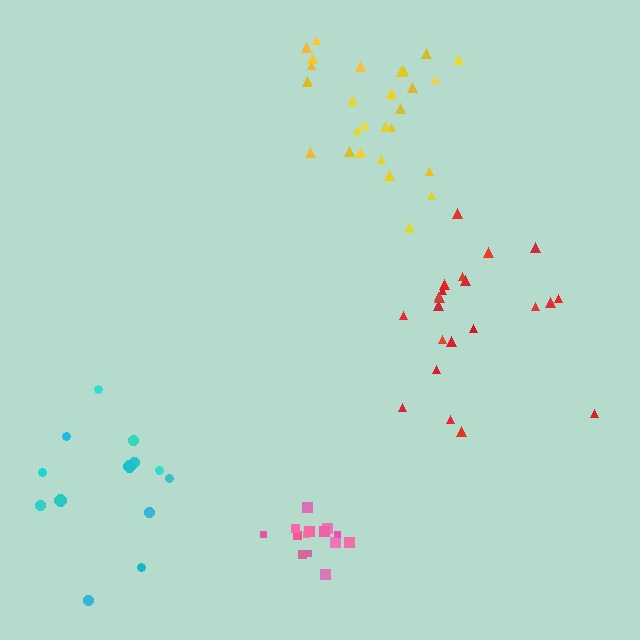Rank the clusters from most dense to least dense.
pink, yellow, red, cyan.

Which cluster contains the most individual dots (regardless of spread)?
Yellow (27).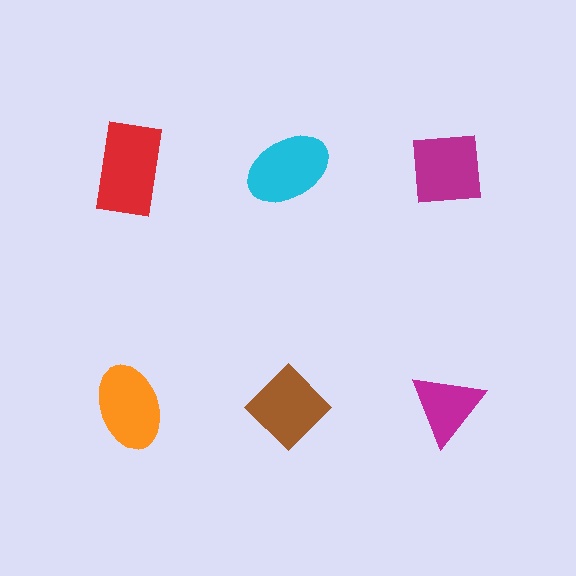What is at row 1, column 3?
A magenta square.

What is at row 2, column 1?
An orange ellipse.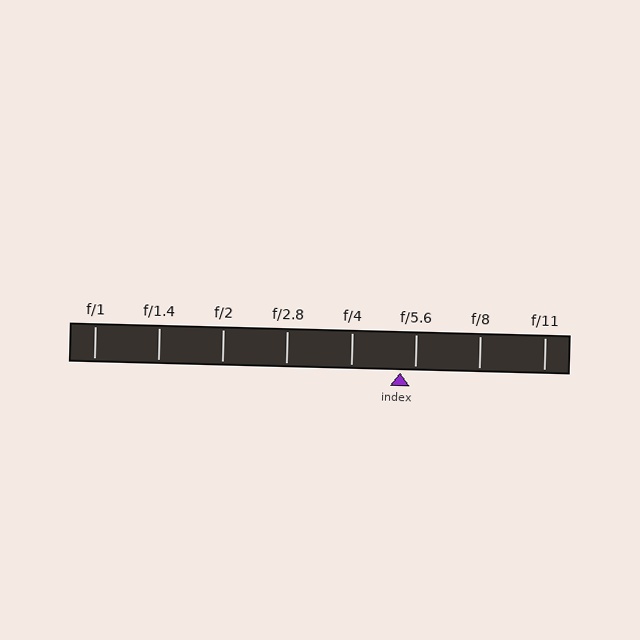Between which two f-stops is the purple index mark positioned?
The index mark is between f/4 and f/5.6.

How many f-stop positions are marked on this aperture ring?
There are 8 f-stop positions marked.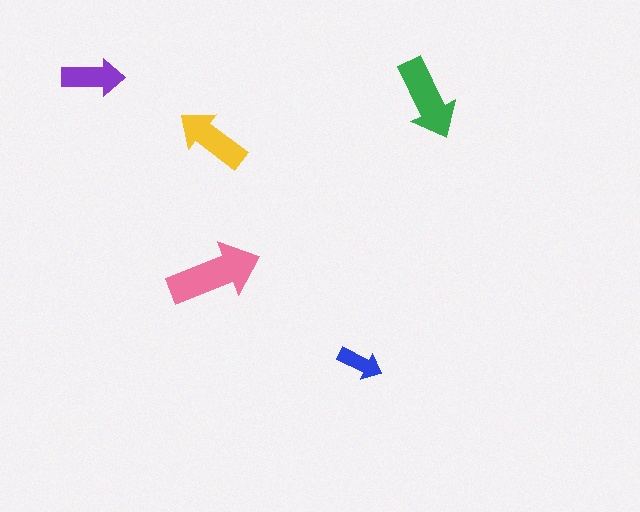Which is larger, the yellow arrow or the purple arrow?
The yellow one.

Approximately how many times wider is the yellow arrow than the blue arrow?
About 1.5 times wider.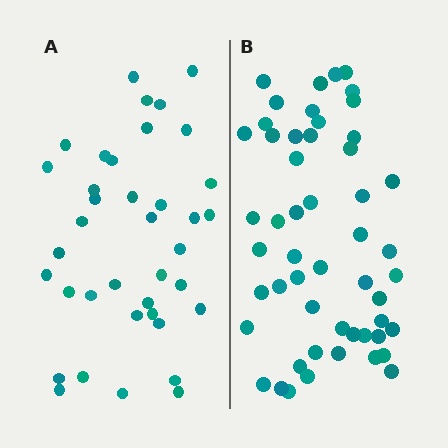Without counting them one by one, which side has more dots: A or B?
Region B (the right region) has more dots.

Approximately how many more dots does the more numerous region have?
Region B has approximately 15 more dots than region A.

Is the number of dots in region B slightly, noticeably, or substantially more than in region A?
Region B has noticeably more, but not dramatically so. The ratio is roughly 1.4 to 1.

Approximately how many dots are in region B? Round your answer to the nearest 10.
About 50 dots. (The exact count is 52, which rounds to 50.)